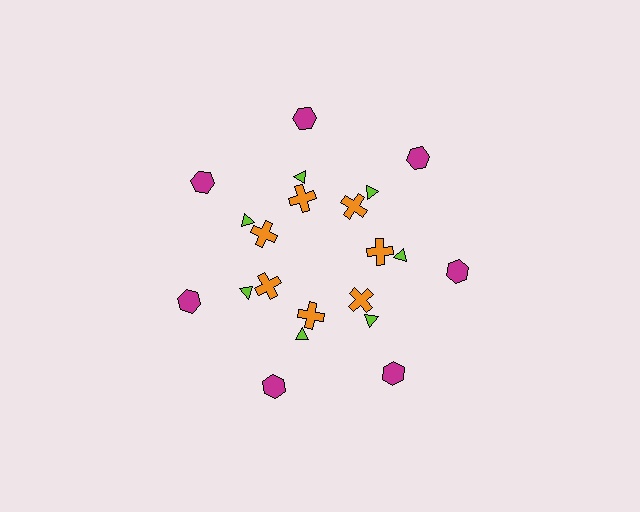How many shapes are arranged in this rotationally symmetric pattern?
There are 21 shapes, arranged in 7 groups of 3.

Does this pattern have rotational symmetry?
Yes, this pattern has 7-fold rotational symmetry. It looks the same after rotating 51 degrees around the center.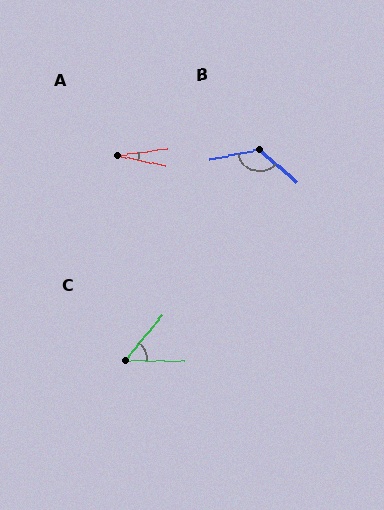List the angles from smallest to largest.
A (19°), C (51°), B (129°).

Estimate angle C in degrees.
Approximately 51 degrees.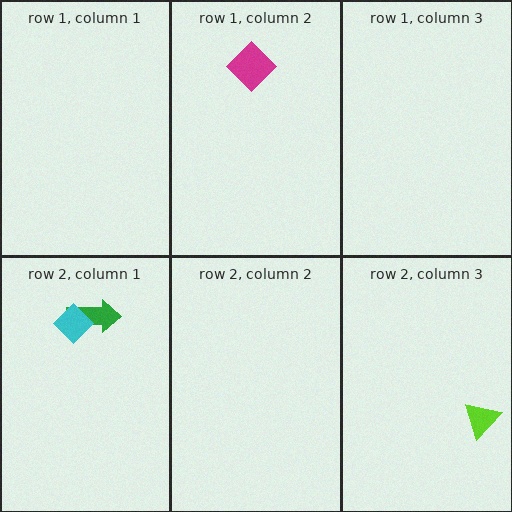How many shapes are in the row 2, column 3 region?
1.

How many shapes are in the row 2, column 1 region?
2.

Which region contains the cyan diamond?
The row 2, column 1 region.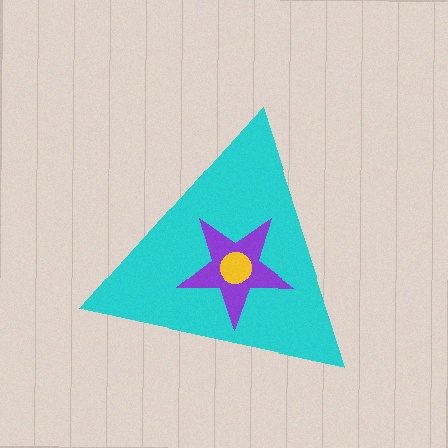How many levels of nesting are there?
3.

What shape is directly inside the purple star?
The yellow circle.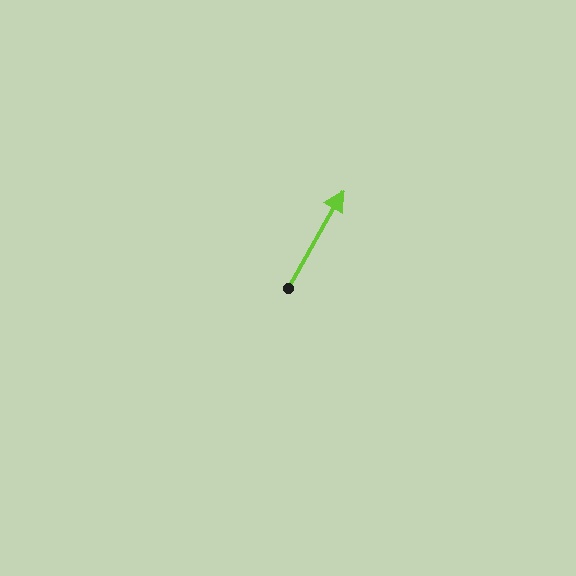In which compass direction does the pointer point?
Northeast.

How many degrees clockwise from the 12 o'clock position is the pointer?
Approximately 29 degrees.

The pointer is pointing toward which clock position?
Roughly 1 o'clock.